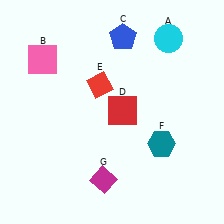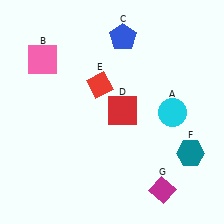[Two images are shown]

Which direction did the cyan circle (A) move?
The cyan circle (A) moved down.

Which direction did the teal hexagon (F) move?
The teal hexagon (F) moved right.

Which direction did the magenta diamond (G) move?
The magenta diamond (G) moved right.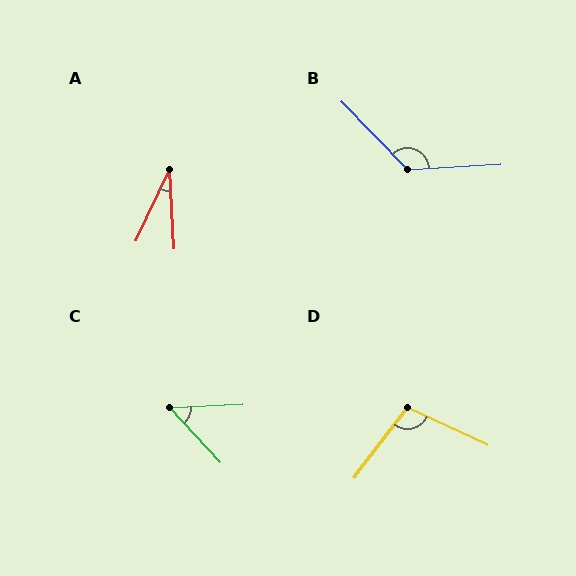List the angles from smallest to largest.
A (28°), C (50°), D (102°), B (131°).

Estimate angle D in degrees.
Approximately 102 degrees.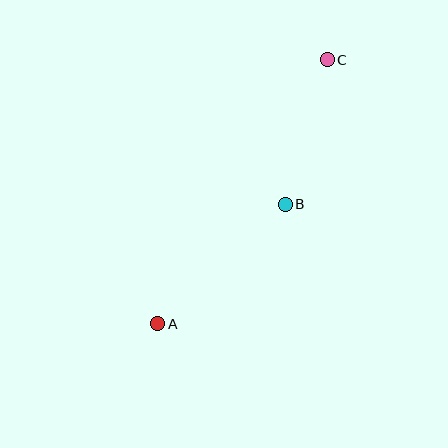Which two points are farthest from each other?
Points A and C are farthest from each other.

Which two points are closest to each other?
Points B and C are closest to each other.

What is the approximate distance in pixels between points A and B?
The distance between A and B is approximately 175 pixels.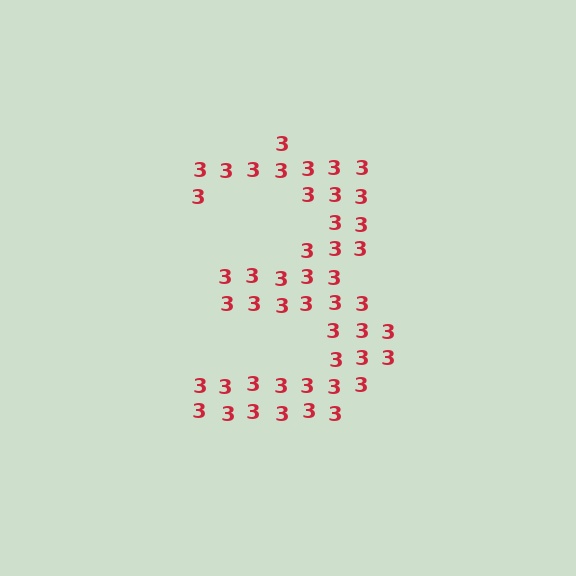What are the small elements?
The small elements are digit 3's.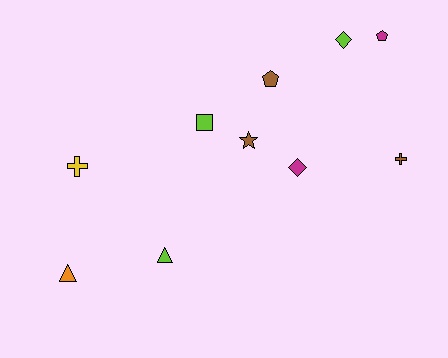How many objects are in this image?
There are 10 objects.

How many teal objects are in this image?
There are no teal objects.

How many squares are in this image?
There is 1 square.